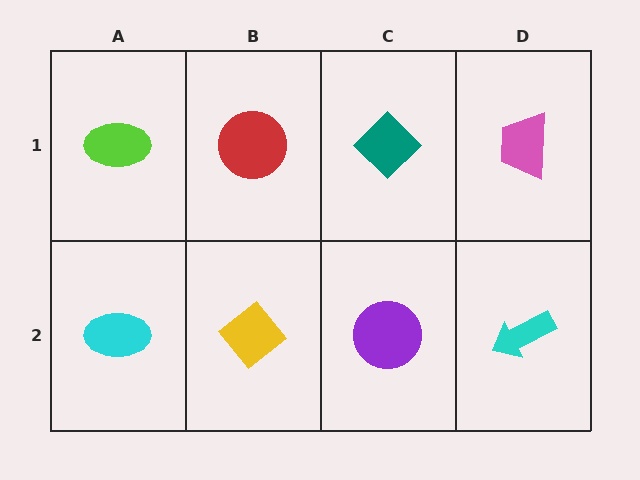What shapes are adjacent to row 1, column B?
A yellow diamond (row 2, column B), a lime ellipse (row 1, column A), a teal diamond (row 1, column C).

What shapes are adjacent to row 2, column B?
A red circle (row 1, column B), a cyan ellipse (row 2, column A), a purple circle (row 2, column C).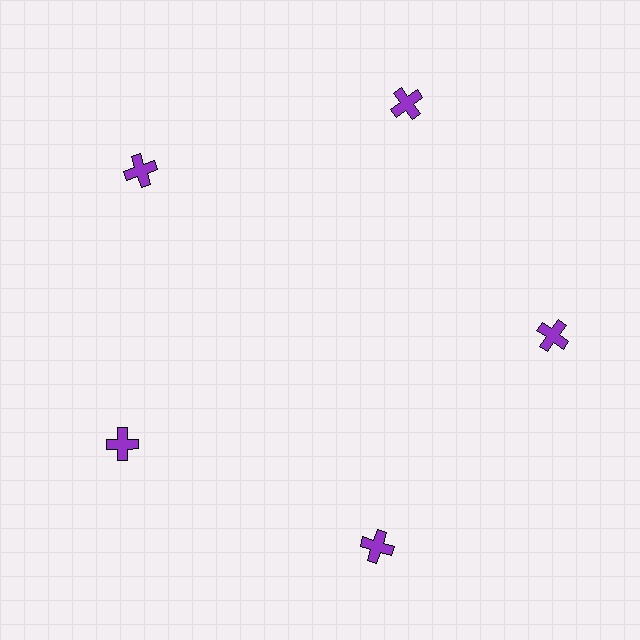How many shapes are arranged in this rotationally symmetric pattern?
There are 5 shapes, arranged in 5 groups of 1.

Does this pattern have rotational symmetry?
Yes, this pattern has 5-fold rotational symmetry. It looks the same after rotating 72 degrees around the center.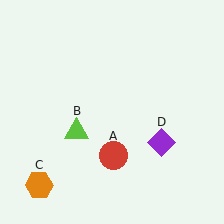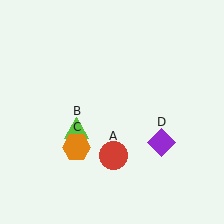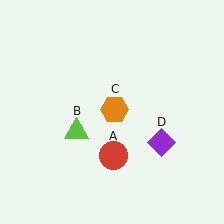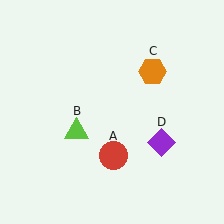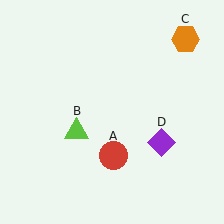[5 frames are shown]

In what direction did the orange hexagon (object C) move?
The orange hexagon (object C) moved up and to the right.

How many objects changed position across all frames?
1 object changed position: orange hexagon (object C).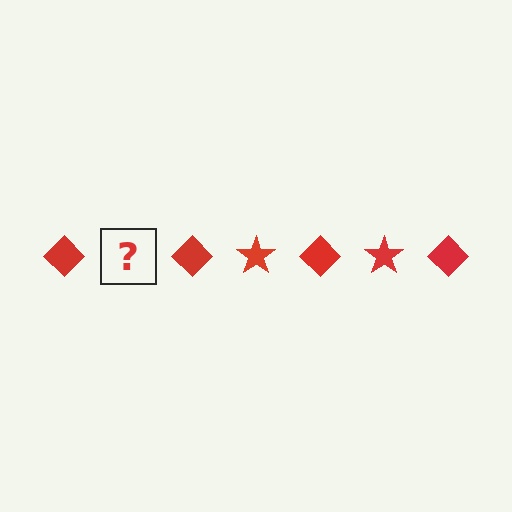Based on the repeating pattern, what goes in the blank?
The blank should be a red star.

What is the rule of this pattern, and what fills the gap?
The rule is that the pattern cycles through diamond, star shapes in red. The gap should be filled with a red star.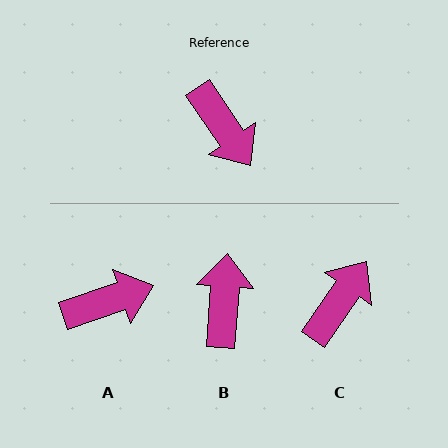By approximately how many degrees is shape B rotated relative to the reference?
Approximately 142 degrees counter-clockwise.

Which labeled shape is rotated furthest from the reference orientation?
B, about 142 degrees away.